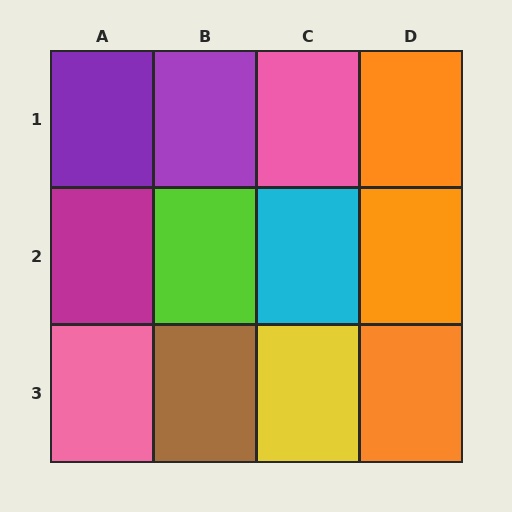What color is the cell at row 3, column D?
Orange.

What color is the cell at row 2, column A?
Magenta.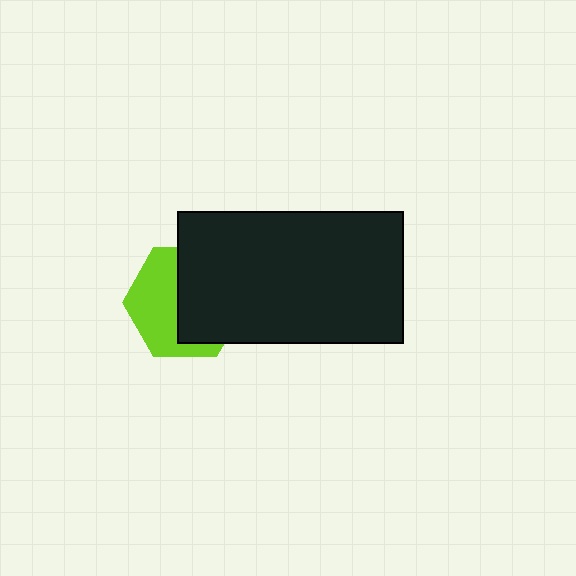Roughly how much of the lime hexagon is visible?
About half of it is visible (roughly 48%).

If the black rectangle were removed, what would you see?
You would see the complete lime hexagon.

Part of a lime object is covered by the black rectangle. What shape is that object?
It is a hexagon.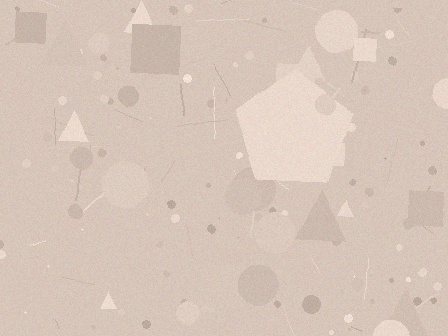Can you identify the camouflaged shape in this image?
The camouflaged shape is a pentagon.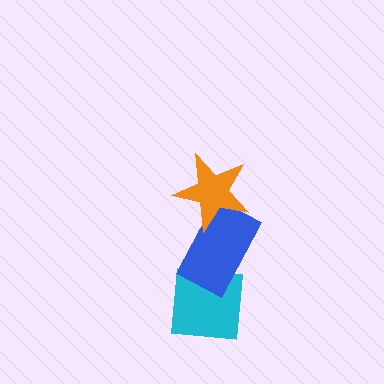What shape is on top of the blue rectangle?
The orange star is on top of the blue rectangle.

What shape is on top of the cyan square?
The blue rectangle is on top of the cyan square.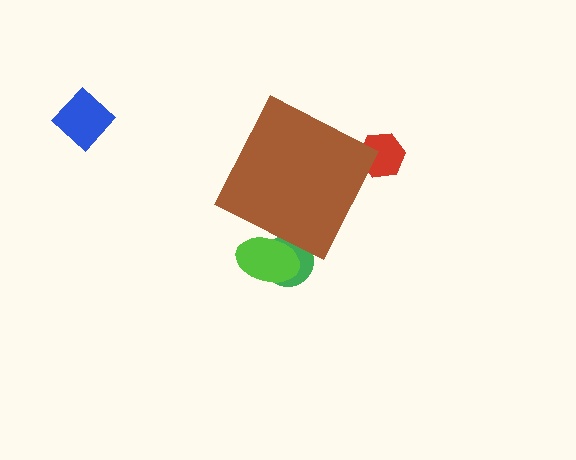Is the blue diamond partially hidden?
No, the blue diamond is fully visible.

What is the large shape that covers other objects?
A brown diamond.